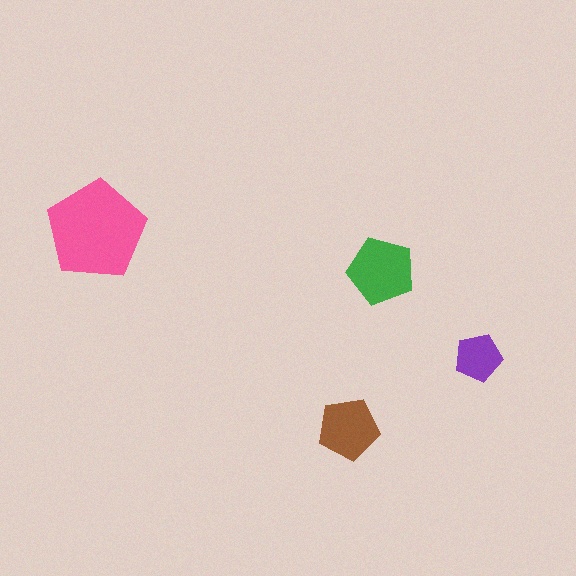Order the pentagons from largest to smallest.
the pink one, the green one, the brown one, the purple one.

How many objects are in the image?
There are 4 objects in the image.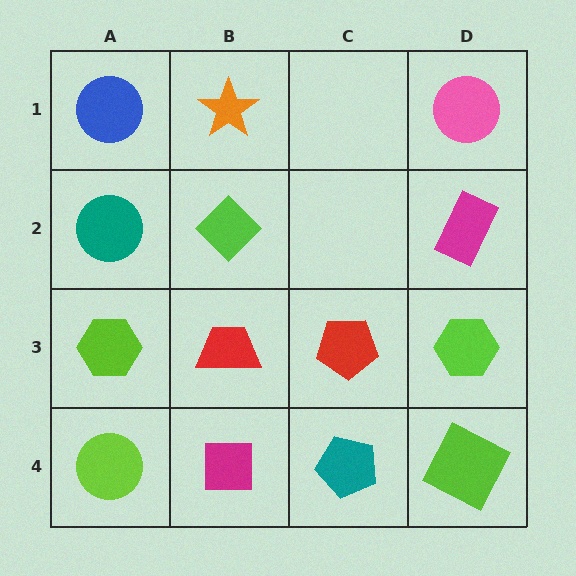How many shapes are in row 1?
3 shapes.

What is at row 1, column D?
A pink circle.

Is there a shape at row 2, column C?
No, that cell is empty.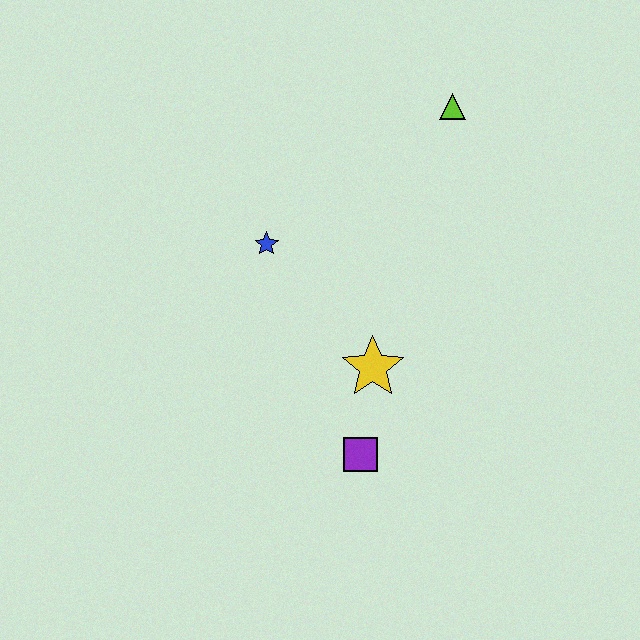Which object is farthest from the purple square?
The lime triangle is farthest from the purple square.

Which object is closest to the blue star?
The yellow star is closest to the blue star.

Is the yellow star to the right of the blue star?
Yes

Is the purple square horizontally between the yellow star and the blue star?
Yes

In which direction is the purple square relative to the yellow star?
The purple square is below the yellow star.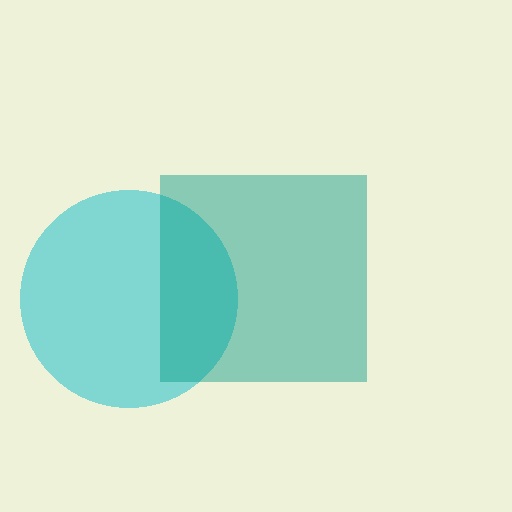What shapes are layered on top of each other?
The layered shapes are: a cyan circle, a teal square.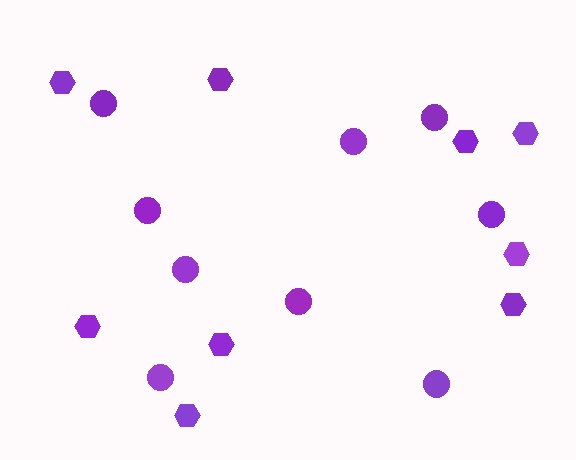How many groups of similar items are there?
There are 2 groups: one group of hexagons (9) and one group of circles (9).